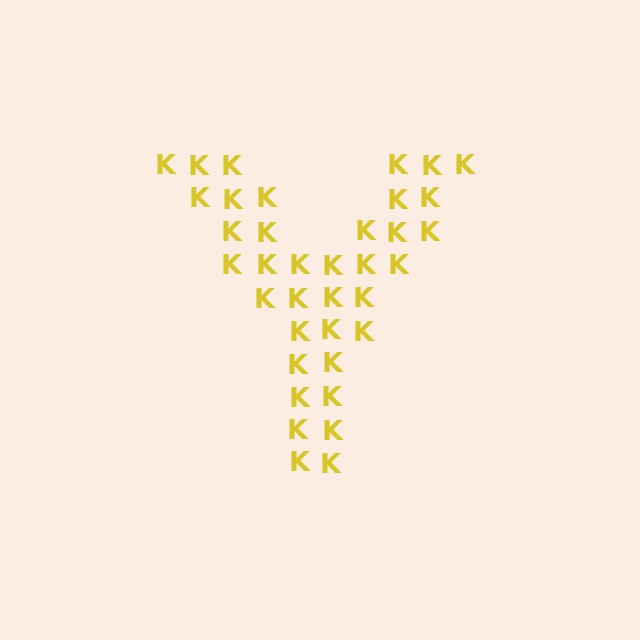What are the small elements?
The small elements are letter K's.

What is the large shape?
The large shape is the letter Y.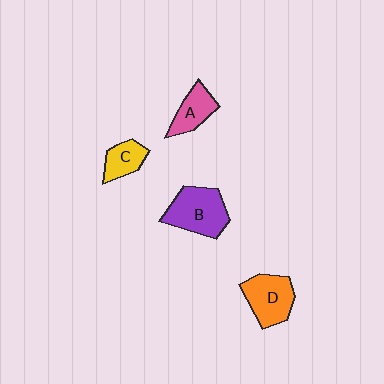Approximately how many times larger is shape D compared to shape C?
Approximately 1.6 times.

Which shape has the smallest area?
Shape C (yellow).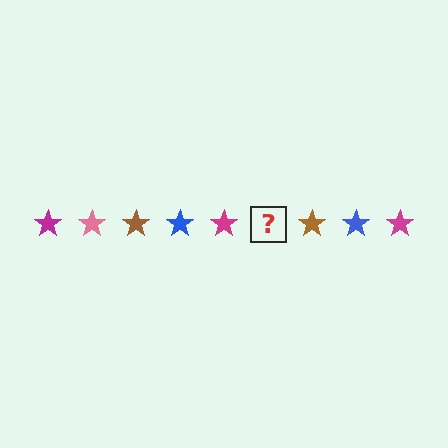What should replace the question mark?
The question mark should be replaced with a pink star.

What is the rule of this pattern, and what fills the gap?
The rule is that the pattern cycles through magenta, pink, brown, blue stars. The gap should be filled with a pink star.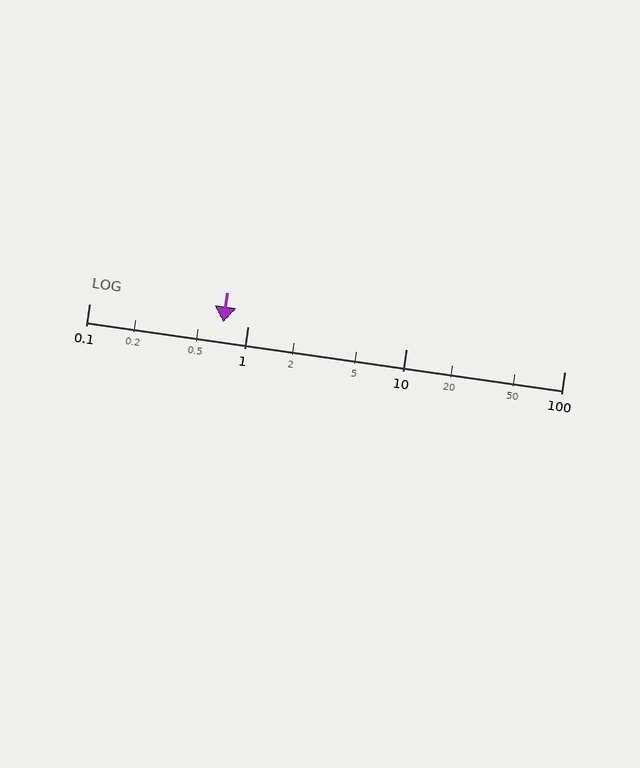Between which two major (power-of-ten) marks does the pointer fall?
The pointer is between 0.1 and 1.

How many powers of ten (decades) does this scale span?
The scale spans 3 decades, from 0.1 to 100.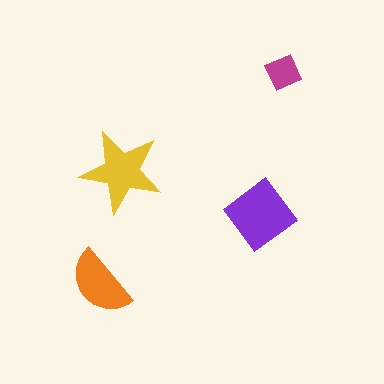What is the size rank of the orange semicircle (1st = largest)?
3rd.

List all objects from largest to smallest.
The purple diamond, the yellow star, the orange semicircle, the magenta diamond.